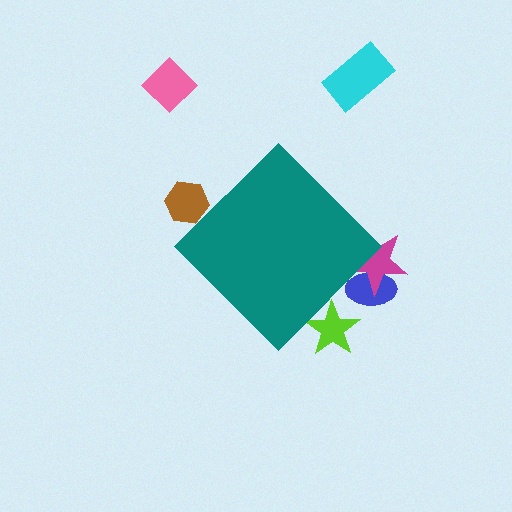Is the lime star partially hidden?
Yes, the lime star is partially hidden behind the teal diamond.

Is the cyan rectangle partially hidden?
No, the cyan rectangle is fully visible.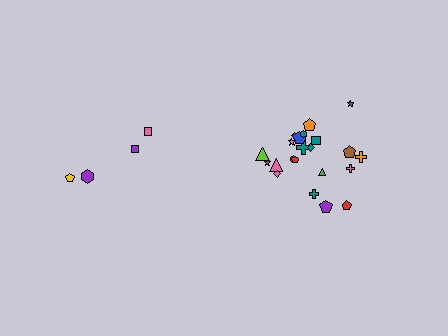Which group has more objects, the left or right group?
The right group.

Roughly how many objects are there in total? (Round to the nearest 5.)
Roughly 25 objects in total.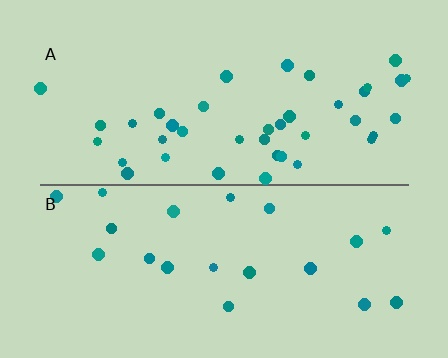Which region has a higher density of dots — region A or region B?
A (the top).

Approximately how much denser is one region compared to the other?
Approximately 1.9× — region A over region B.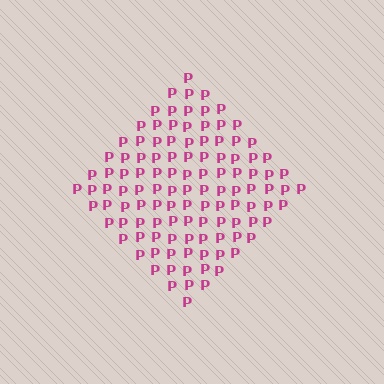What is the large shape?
The large shape is a diamond.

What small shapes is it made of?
It is made of small letter P's.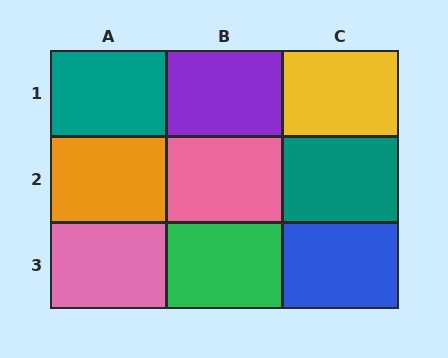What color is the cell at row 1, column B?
Purple.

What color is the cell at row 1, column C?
Yellow.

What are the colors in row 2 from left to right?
Orange, pink, teal.